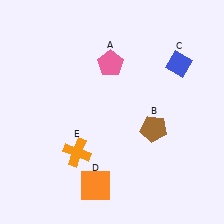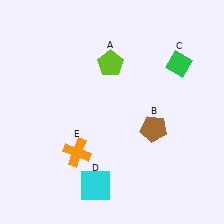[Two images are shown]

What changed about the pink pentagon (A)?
In Image 1, A is pink. In Image 2, it changed to lime.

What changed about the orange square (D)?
In Image 1, D is orange. In Image 2, it changed to cyan.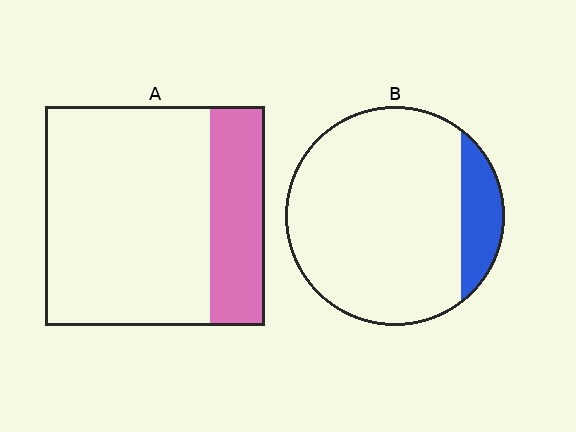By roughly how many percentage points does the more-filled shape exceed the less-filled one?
By roughly 10 percentage points (A over B).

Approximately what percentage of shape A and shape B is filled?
A is approximately 25% and B is approximately 15%.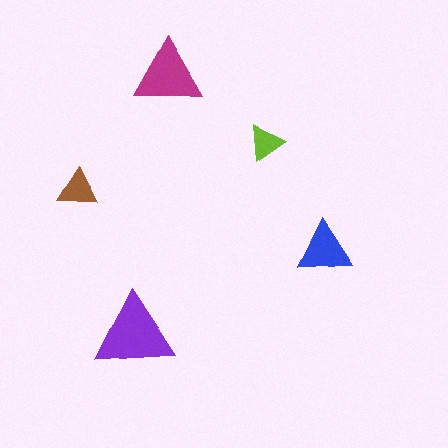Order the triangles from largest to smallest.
the purple one, the magenta one, the blue one, the brown one, the lime one.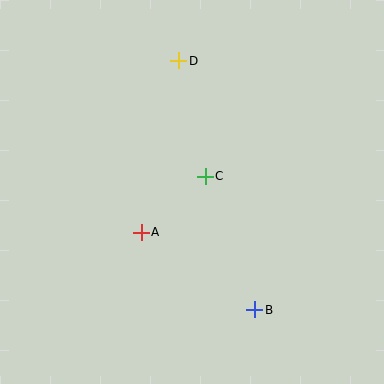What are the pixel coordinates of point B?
Point B is at (255, 310).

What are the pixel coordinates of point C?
Point C is at (205, 176).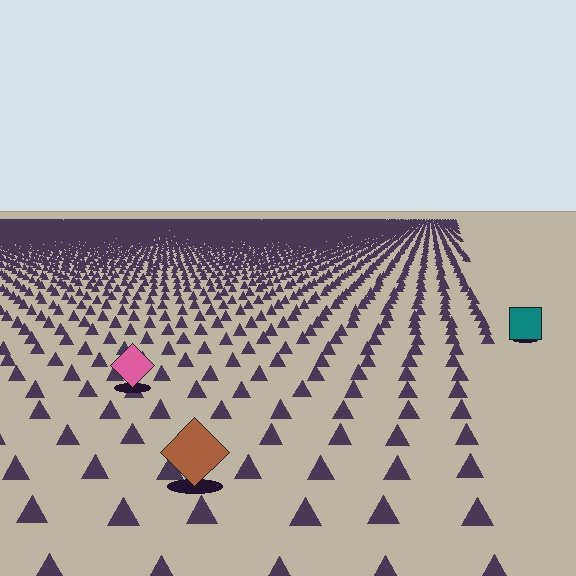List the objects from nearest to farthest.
From nearest to farthest: the brown diamond, the pink diamond, the teal square.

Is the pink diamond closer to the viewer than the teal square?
Yes. The pink diamond is closer — you can tell from the texture gradient: the ground texture is coarser near it.